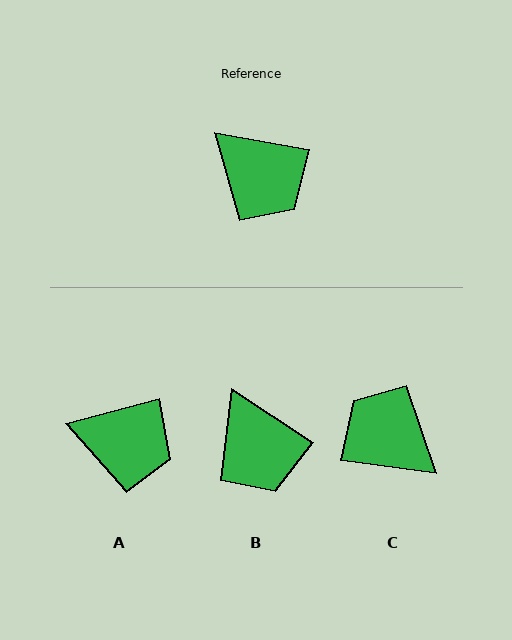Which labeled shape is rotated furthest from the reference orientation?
C, about 177 degrees away.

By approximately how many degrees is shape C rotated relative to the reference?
Approximately 177 degrees clockwise.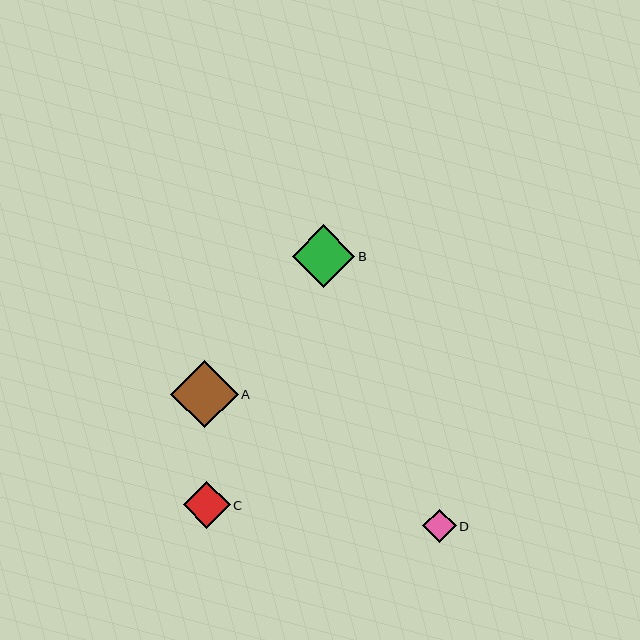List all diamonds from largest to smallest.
From largest to smallest: A, B, C, D.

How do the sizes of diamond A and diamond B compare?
Diamond A and diamond B are approximately the same size.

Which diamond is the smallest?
Diamond D is the smallest with a size of approximately 34 pixels.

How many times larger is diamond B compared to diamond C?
Diamond B is approximately 1.3 times the size of diamond C.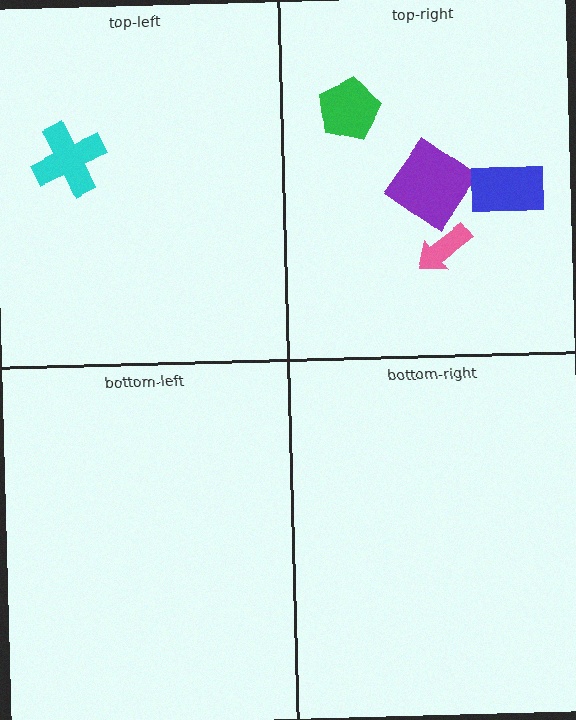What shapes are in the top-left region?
The cyan cross.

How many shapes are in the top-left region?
1.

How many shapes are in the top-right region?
4.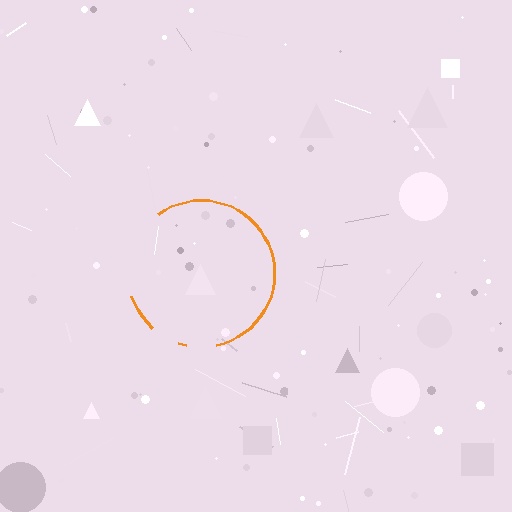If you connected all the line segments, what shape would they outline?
They would outline a circle.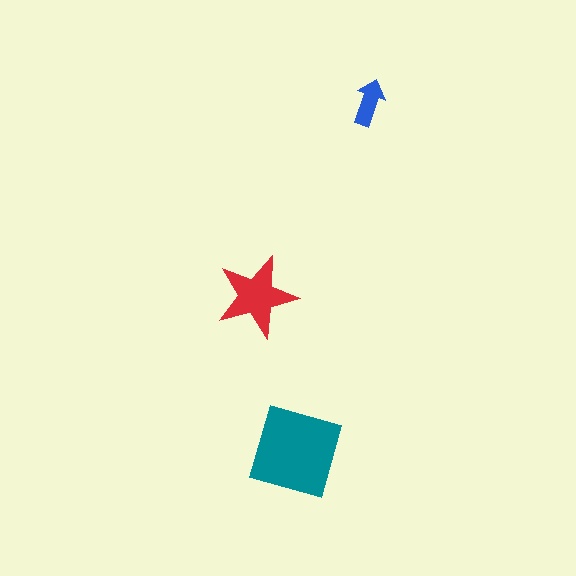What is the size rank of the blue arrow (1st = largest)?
3rd.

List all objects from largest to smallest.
The teal diamond, the red star, the blue arrow.